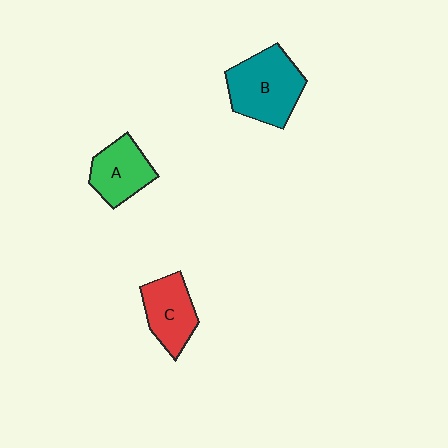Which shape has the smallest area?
Shape A (green).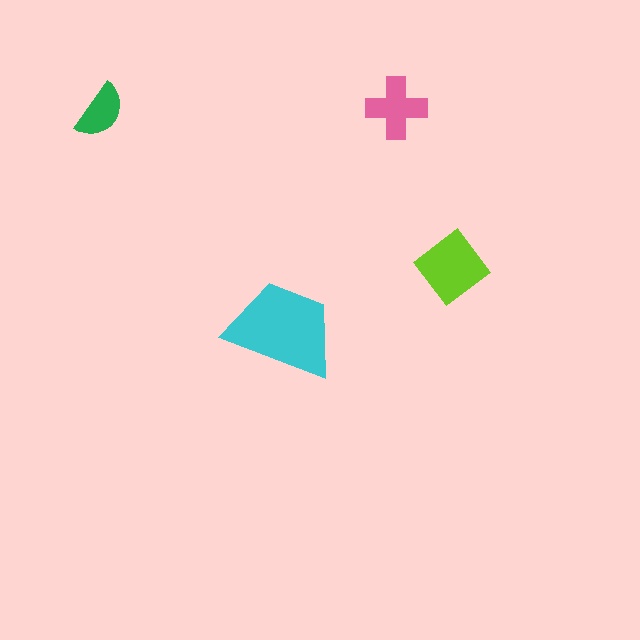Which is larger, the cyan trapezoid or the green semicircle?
The cyan trapezoid.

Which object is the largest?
The cyan trapezoid.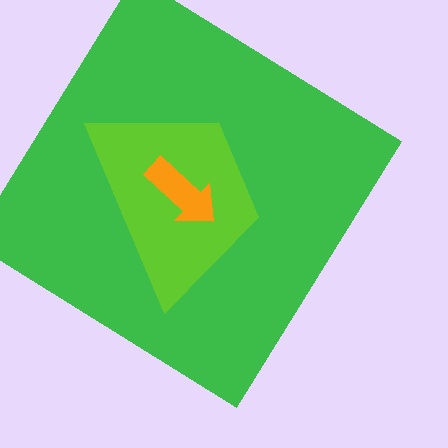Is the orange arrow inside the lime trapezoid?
Yes.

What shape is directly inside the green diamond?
The lime trapezoid.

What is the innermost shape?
The orange arrow.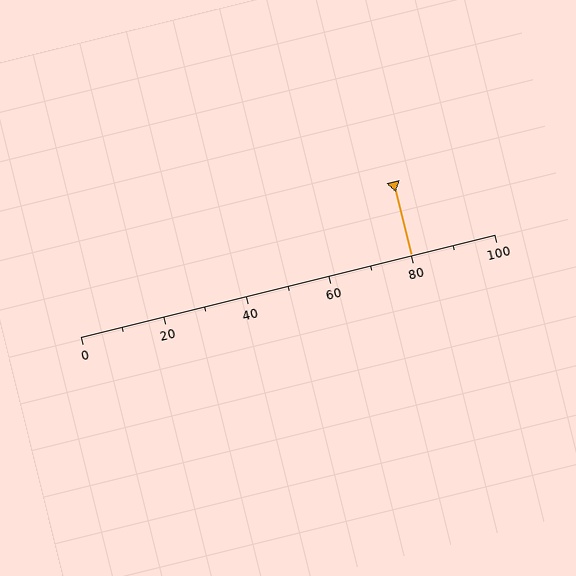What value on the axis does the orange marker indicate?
The marker indicates approximately 80.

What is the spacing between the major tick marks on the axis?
The major ticks are spaced 20 apart.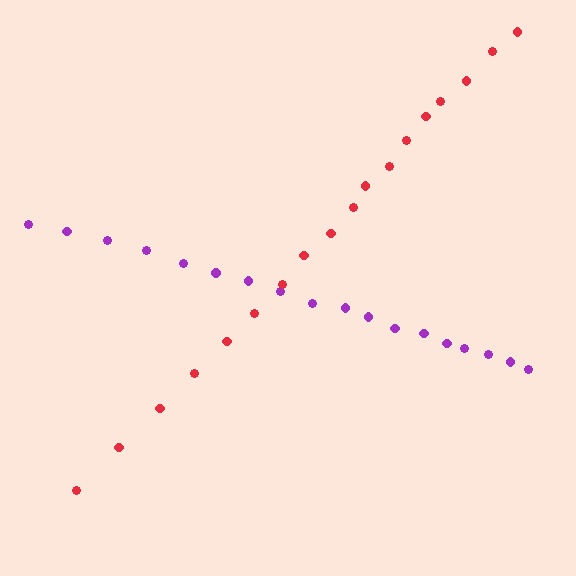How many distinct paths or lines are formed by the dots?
There are 2 distinct paths.